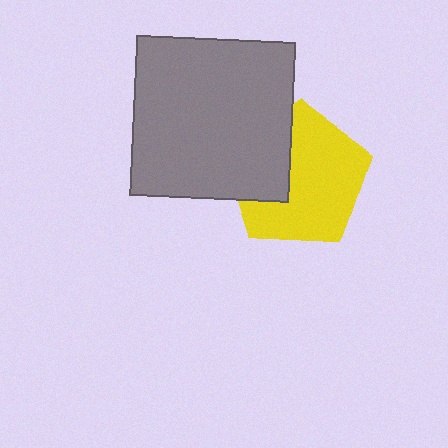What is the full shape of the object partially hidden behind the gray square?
The partially hidden object is a yellow pentagon.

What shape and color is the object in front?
The object in front is a gray square.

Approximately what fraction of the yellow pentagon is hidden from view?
Roughly 31% of the yellow pentagon is hidden behind the gray square.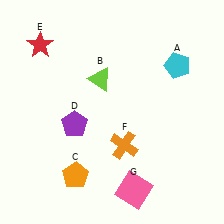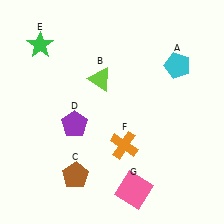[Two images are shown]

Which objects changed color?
C changed from orange to brown. E changed from red to green.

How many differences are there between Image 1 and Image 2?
There are 2 differences between the two images.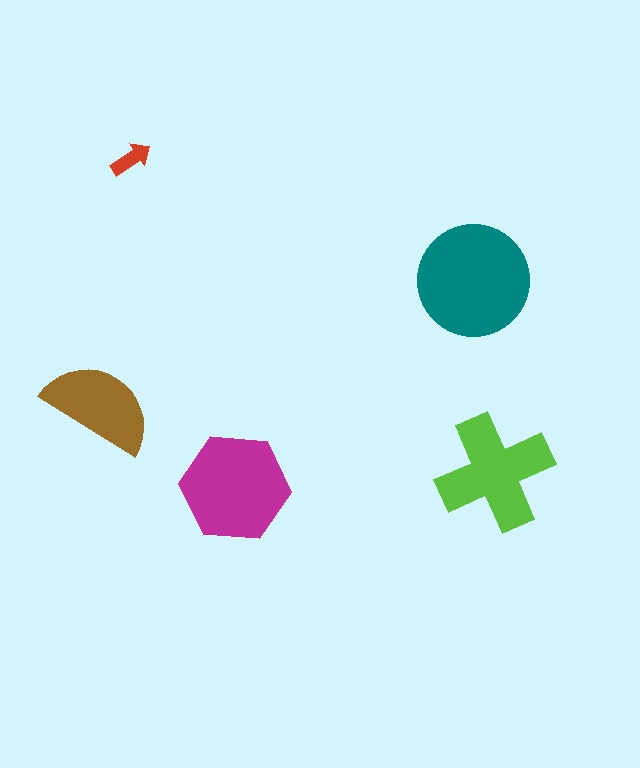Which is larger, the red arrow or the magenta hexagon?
The magenta hexagon.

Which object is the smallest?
The red arrow.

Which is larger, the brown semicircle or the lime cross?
The lime cross.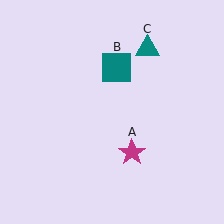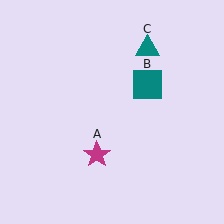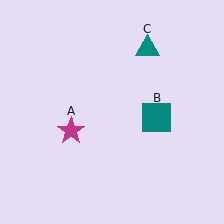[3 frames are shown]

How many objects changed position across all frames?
2 objects changed position: magenta star (object A), teal square (object B).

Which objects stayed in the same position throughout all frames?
Teal triangle (object C) remained stationary.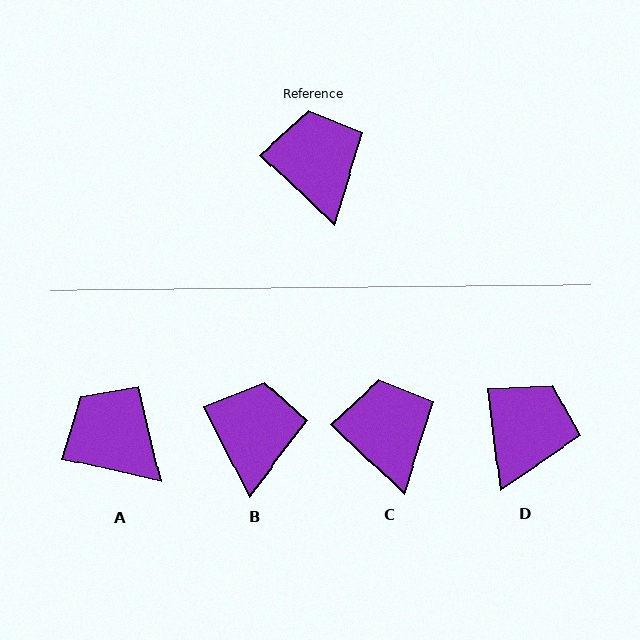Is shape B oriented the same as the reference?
No, it is off by about 20 degrees.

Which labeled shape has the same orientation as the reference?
C.